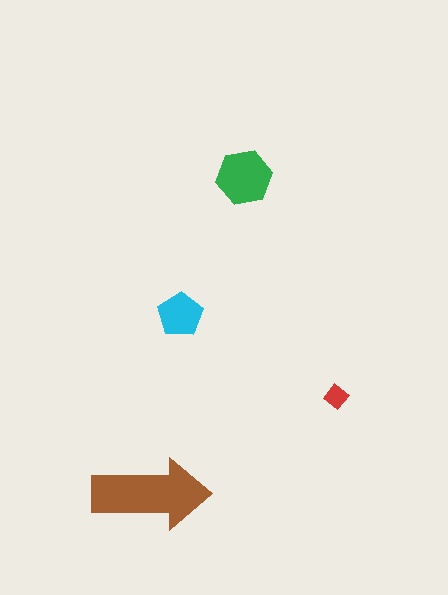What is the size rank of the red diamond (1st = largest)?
4th.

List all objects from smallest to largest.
The red diamond, the cyan pentagon, the green hexagon, the brown arrow.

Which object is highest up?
The green hexagon is topmost.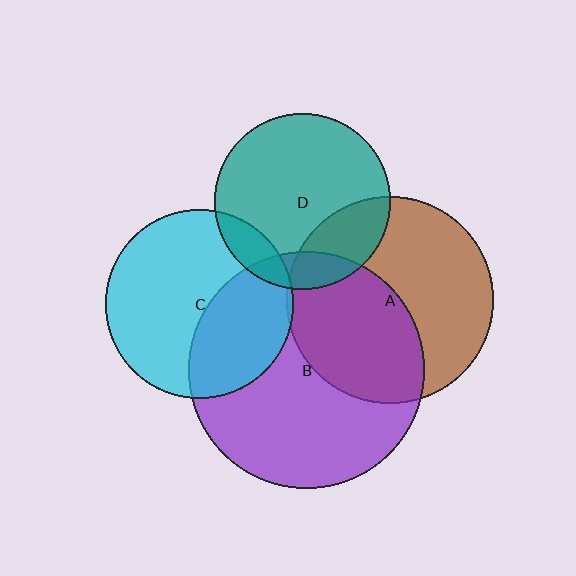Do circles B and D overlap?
Yes.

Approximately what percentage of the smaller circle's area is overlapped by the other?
Approximately 10%.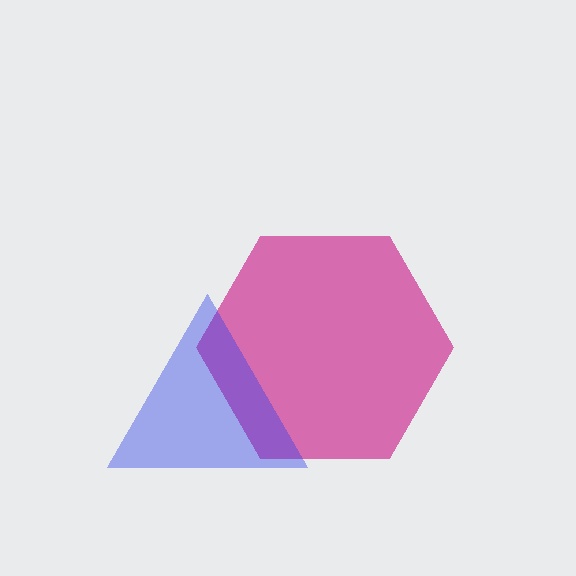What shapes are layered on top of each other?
The layered shapes are: a magenta hexagon, a blue triangle.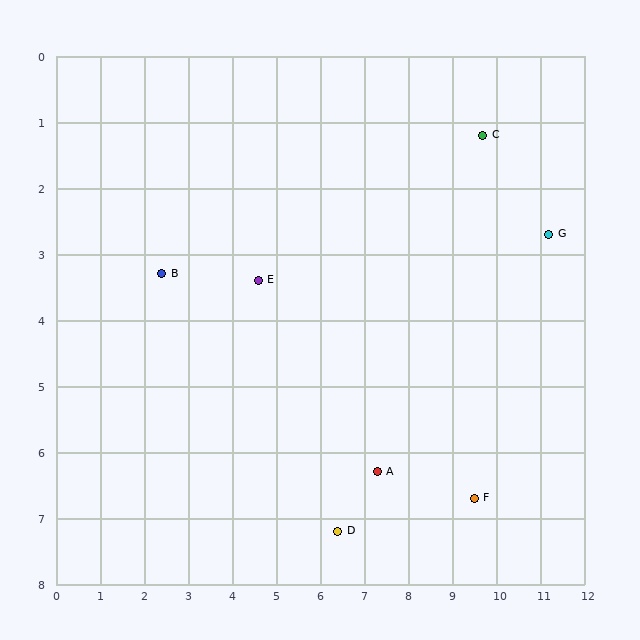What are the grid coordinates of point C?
Point C is at approximately (9.7, 1.2).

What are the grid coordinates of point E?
Point E is at approximately (4.6, 3.4).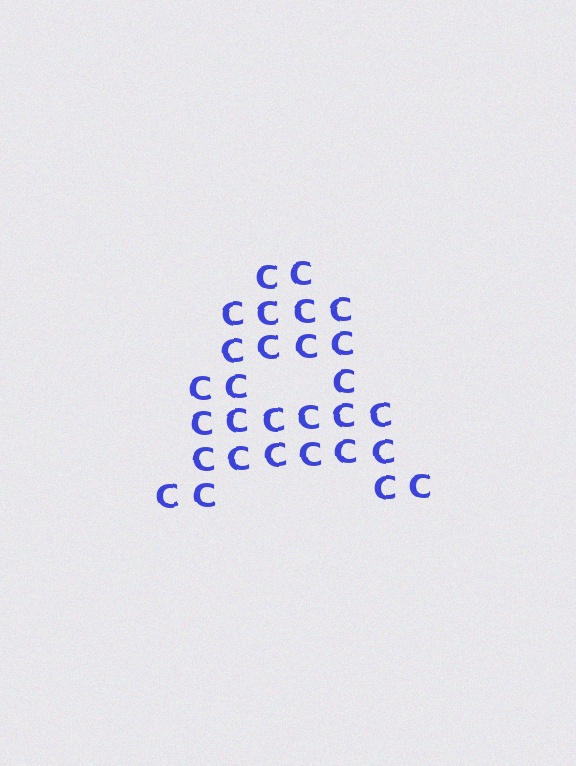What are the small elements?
The small elements are letter C's.